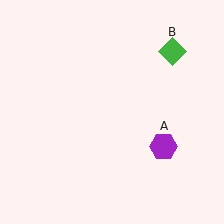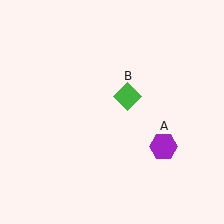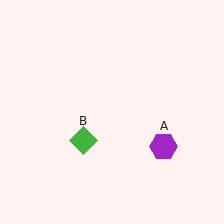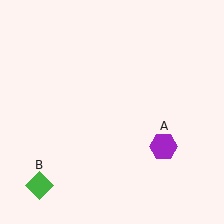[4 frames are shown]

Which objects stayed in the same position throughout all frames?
Purple hexagon (object A) remained stationary.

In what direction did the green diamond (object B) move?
The green diamond (object B) moved down and to the left.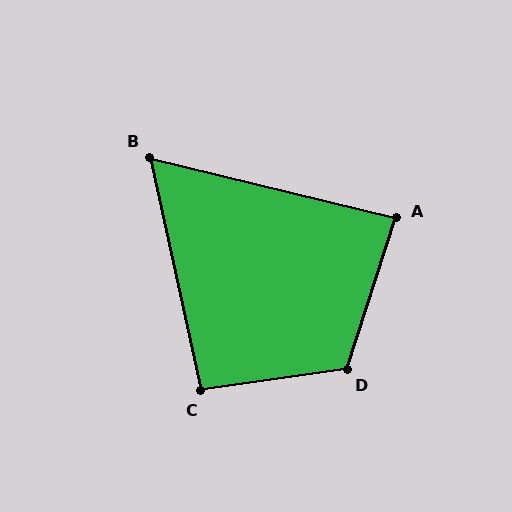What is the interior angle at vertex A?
Approximately 86 degrees (approximately right).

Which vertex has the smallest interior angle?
B, at approximately 64 degrees.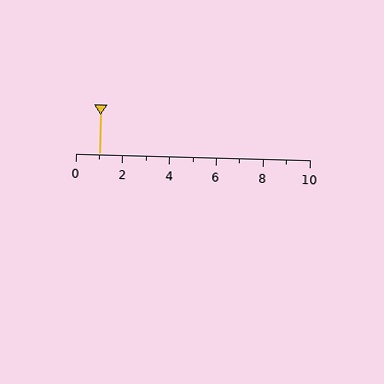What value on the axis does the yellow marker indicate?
The marker indicates approximately 1.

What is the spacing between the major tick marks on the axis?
The major ticks are spaced 2 apart.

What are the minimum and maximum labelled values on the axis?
The axis runs from 0 to 10.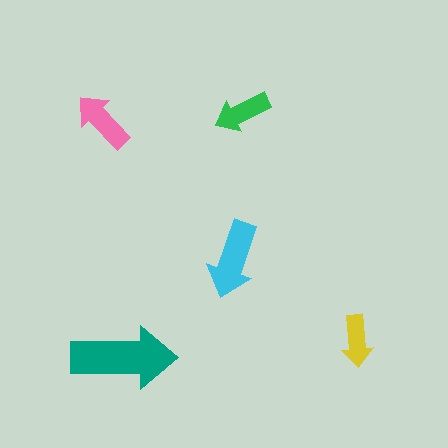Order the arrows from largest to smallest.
the teal one, the cyan one, the pink one, the green one, the yellow one.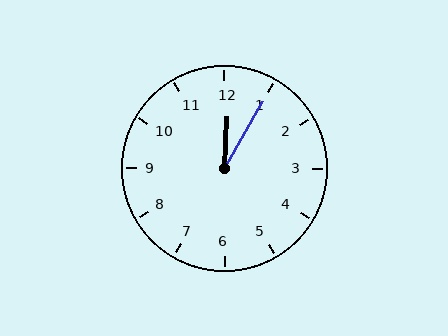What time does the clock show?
12:05.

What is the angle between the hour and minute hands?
Approximately 28 degrees.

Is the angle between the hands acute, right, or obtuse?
It is acute.